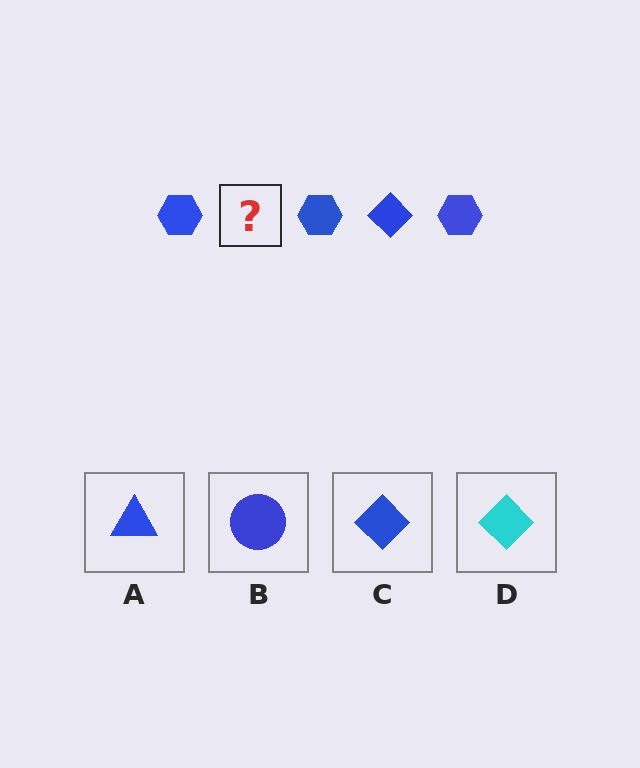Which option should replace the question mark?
Option C.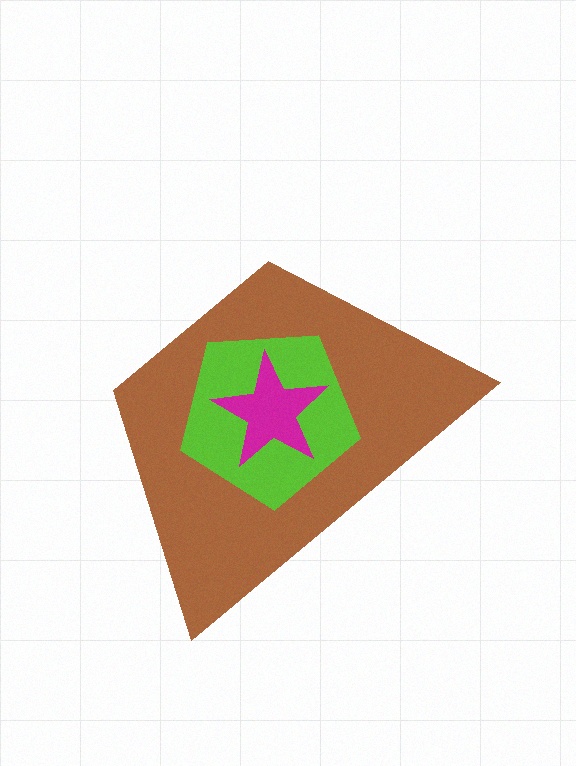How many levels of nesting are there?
3.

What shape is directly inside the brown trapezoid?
The lime pentagon.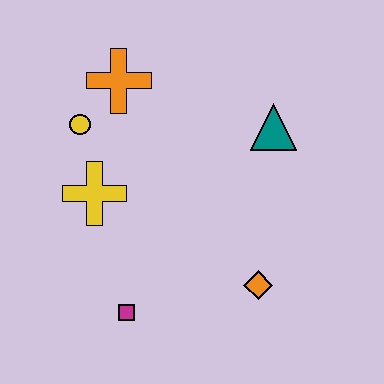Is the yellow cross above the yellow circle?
No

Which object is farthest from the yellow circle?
The orange diamond is farthest from the yellow circle.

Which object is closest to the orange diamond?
The magenta square is closest to the orange diamond.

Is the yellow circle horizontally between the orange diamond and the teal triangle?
No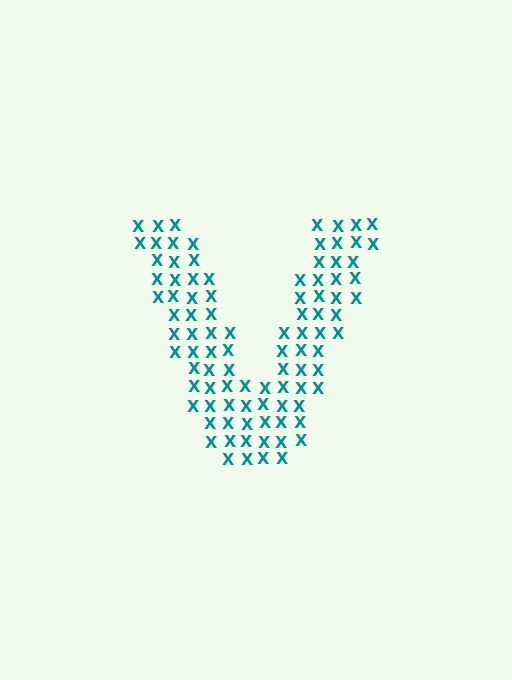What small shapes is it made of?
It is made of small letter X's.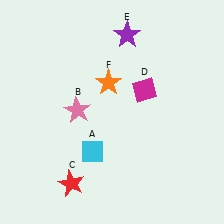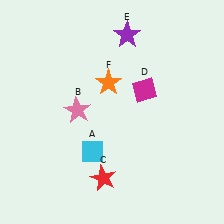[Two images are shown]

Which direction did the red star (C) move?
The red star (C) moved right.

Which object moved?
The red star (C) moved right.